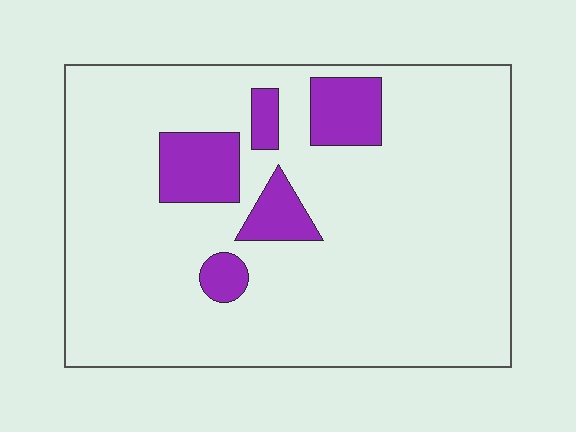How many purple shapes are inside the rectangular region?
5.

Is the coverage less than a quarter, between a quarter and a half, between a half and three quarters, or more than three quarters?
Less than a quarter.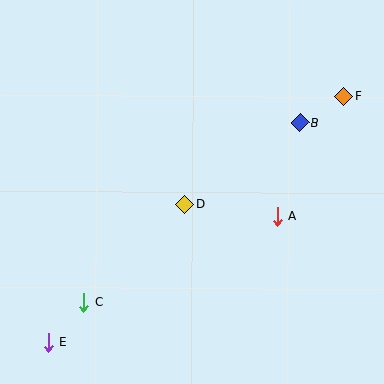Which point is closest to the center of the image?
Point D at (184, 204) is closest to the center.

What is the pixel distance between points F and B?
The distance between F and B is 51 pixels.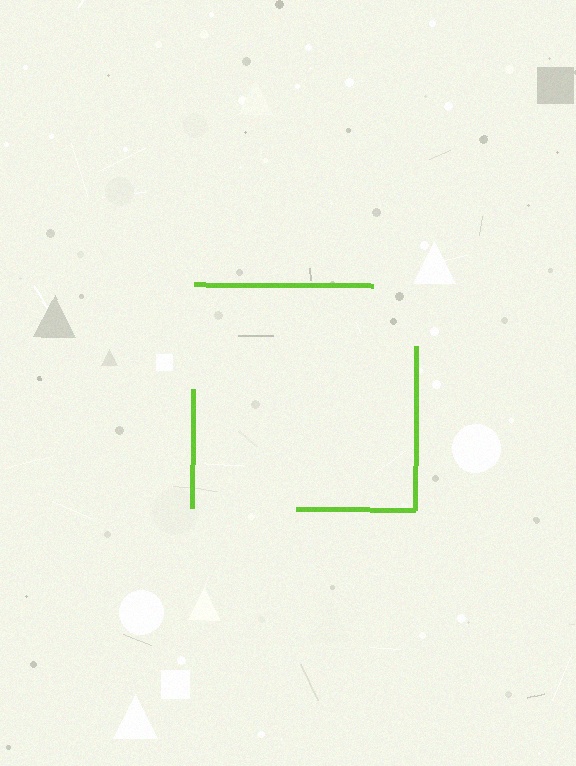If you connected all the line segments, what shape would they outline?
They would outline a square.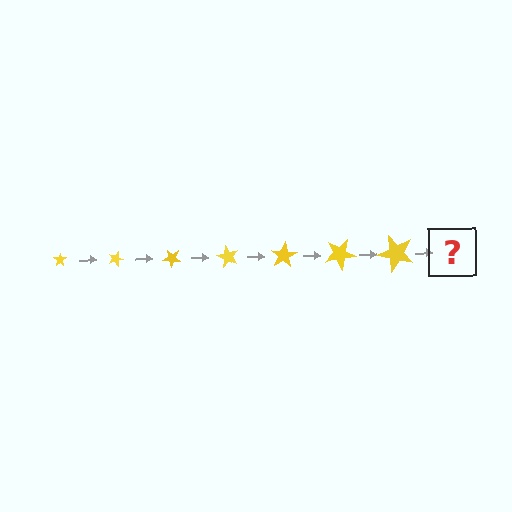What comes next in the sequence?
The next element should be a star, larger than the previous one and rotated 140 degrees from the start.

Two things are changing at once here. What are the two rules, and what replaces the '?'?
The two rules are that the star grows larger each step and it rotates 20 degrees each step. The '?' should be a star, larger than the previous one and rotated 140 degrees from the start.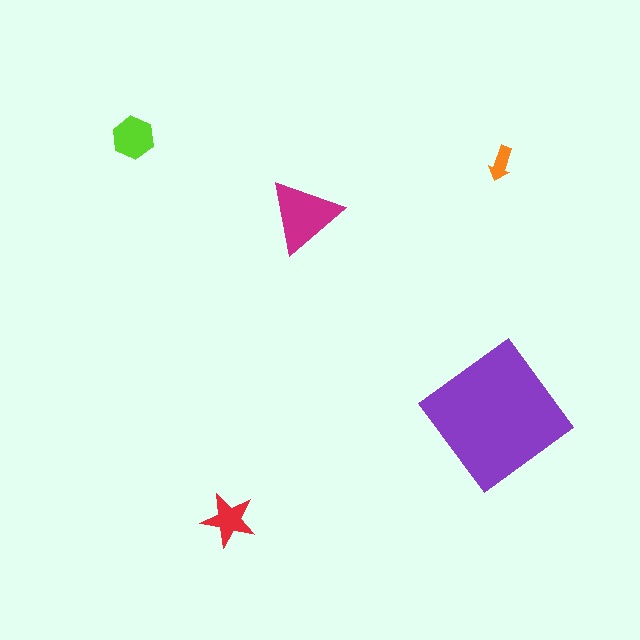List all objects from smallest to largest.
The orange arrow, the red star, the lime hexagon, the magenta triangle, the purple diamond.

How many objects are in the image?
There are 5 objects in the image.